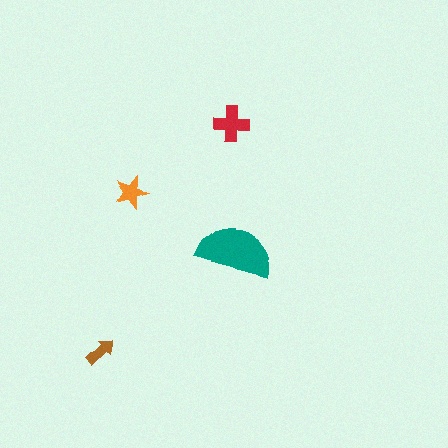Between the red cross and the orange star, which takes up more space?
The red cross.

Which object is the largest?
The teal semicircle.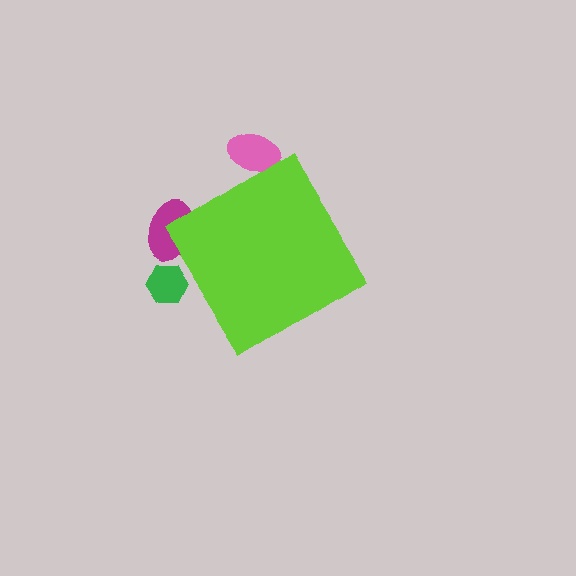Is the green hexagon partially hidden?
Yes, the green hexagon is partially hidden behind the lime diamond.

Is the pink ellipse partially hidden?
Yes, the pink ellipse is partially hidden behind the lime diamond.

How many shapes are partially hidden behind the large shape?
3 shapes are partially hidden.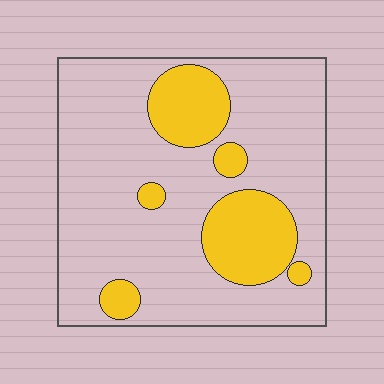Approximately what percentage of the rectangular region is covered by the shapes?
Approximately 20%.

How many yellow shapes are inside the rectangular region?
6.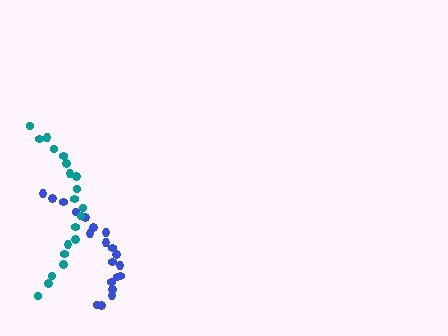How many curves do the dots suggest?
There are 2 distinct paths.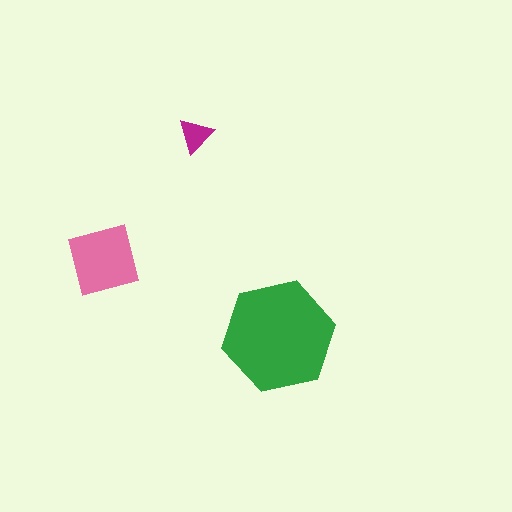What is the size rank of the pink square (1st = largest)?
2nd.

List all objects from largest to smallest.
The green hexagon, the pink square, the magenta triangle.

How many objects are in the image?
There are 3 objects in the image.